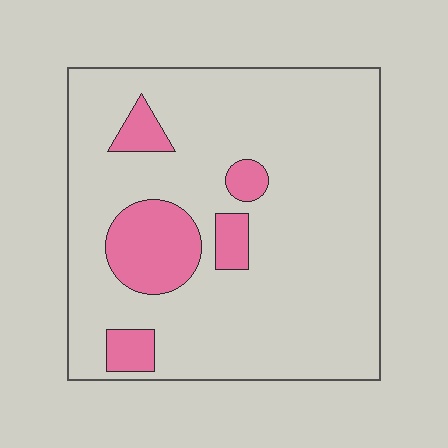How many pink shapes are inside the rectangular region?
5.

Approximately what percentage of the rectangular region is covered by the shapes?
Approximately 15%.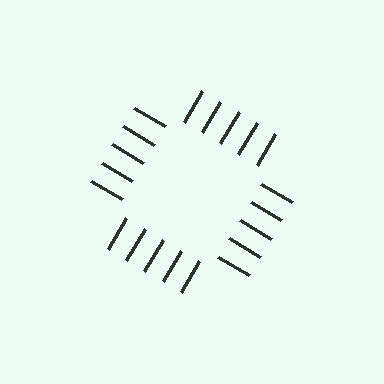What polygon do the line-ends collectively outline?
An illusory square — the line segments terminate on its edges but no continuous stroke is drawn.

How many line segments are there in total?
20 — 5 along each of the 4 edges.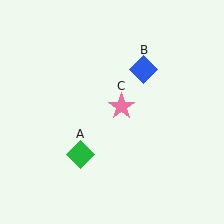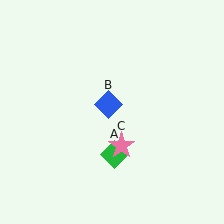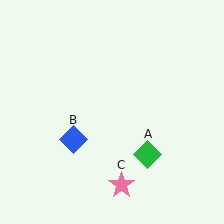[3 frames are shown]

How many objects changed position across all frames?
3 objects changed position: green diamond (object A), blue diamond (object B), pink star (object C).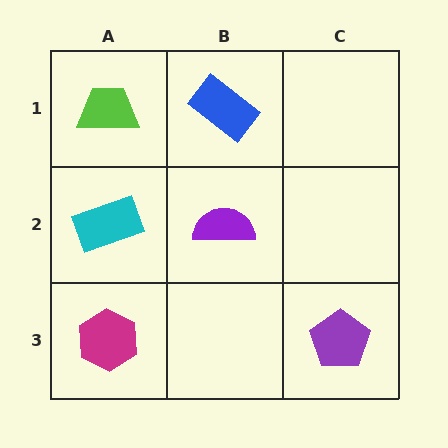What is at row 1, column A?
A lime trapezoid.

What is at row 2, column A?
A cyan rectangle.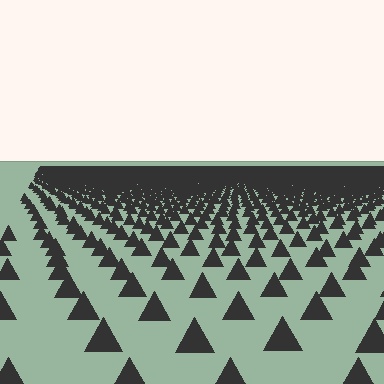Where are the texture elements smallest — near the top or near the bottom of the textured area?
Near the top.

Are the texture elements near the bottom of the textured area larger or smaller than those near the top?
Larger. Near the bottom, elements are closer to the viewer and appear at a bigger on-screen size.